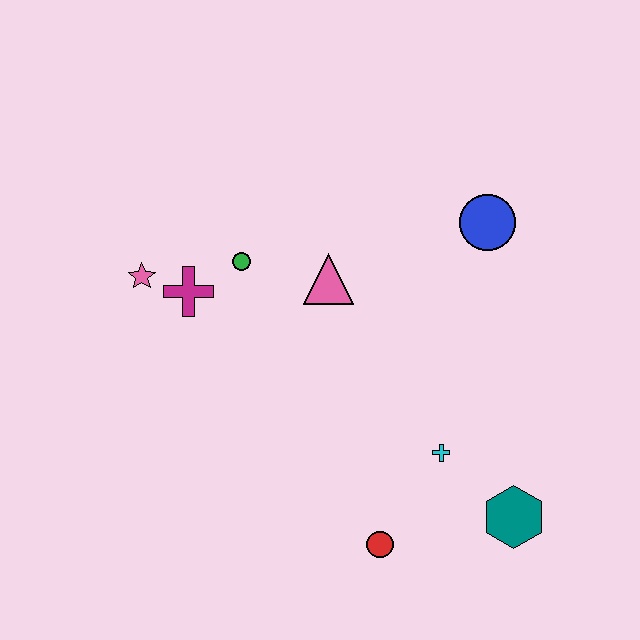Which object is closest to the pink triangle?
The green circle is closest to the pink triangle.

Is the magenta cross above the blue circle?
No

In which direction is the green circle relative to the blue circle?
The green circle is to the left of the blue circle.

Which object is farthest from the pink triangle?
The teal hexagon is farthest from the pink triangle.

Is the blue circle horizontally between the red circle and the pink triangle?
No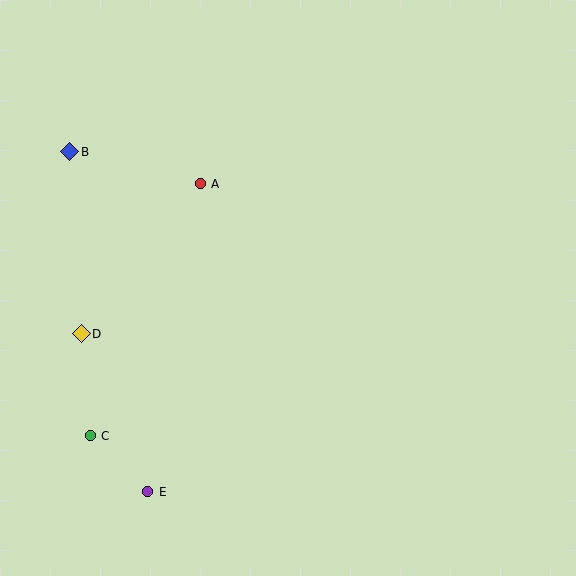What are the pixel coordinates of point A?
Point A is at (200, 184).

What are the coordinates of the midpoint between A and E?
The midpoint between A and E is at (174, 338).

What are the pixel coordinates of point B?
Point B is at (70, 152).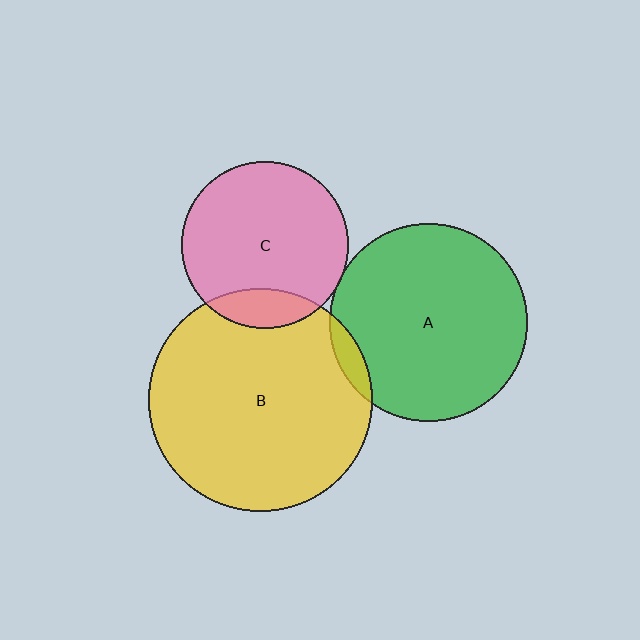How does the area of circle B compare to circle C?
Approximately 1.8 times.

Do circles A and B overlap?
Yes.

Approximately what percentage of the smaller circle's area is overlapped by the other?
Approximately 5%.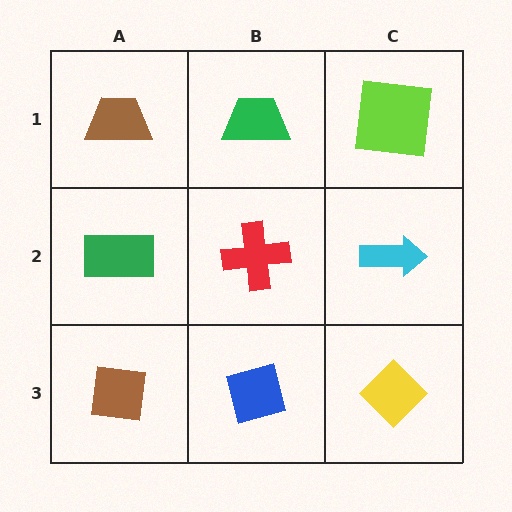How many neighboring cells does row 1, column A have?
2.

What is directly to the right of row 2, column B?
A cyan arrow.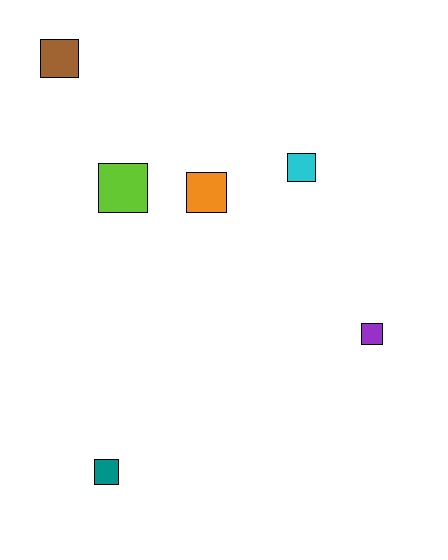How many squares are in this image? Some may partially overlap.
There are 6 squares.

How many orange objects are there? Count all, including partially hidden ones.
There is 1 orange object.